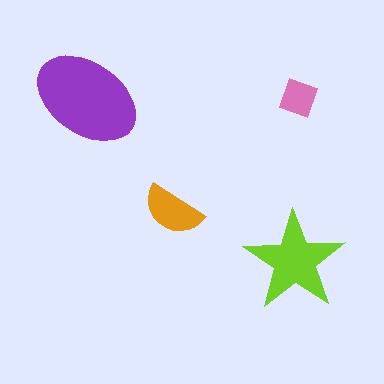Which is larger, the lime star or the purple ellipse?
The purple ellipse.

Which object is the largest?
The purple ellipse.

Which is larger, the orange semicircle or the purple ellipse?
The purple ellipse.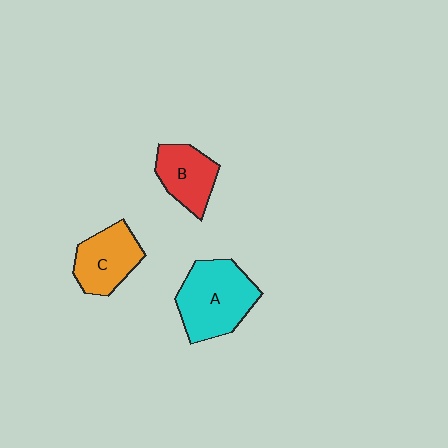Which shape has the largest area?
Shape A (cyan).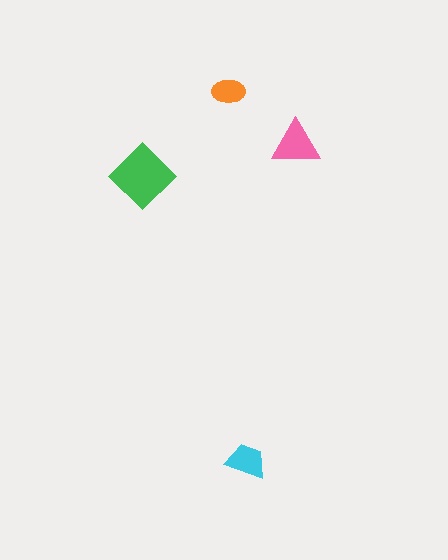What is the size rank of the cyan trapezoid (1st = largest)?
3rd.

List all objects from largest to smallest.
The green diamond, the pink triangle, the cyan trapezoid, the orange ellipse.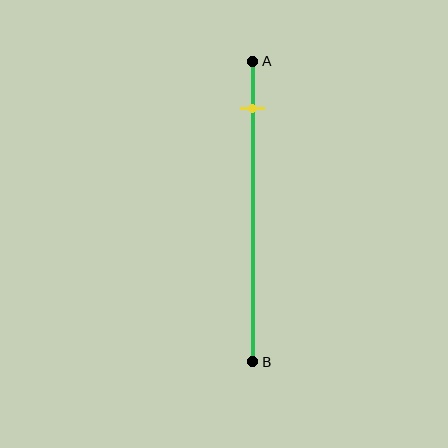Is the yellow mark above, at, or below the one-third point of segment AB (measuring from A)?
The yellow mark is above the one-third point of segment AB.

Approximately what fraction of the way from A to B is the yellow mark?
The yellow mark is approximately 15% of the way from A to B.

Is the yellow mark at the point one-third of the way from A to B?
No, the mark is at about 15% from A, not at the 33% one-third point.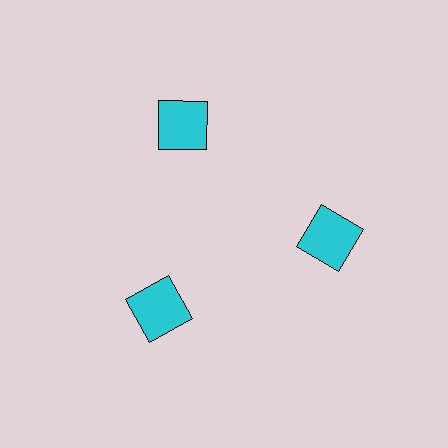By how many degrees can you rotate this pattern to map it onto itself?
The pattern maps onto itself every 120 degrees of rotation.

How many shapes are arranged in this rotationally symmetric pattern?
There are 3 shapes, arranged in 3 groups of 1.